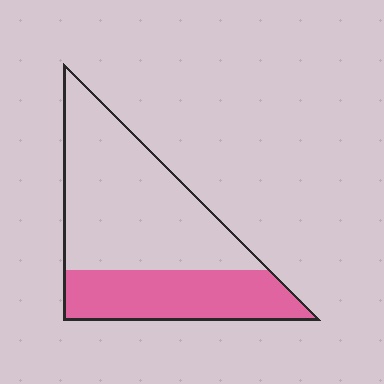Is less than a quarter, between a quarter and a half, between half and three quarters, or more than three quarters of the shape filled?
Between a quarter and a half.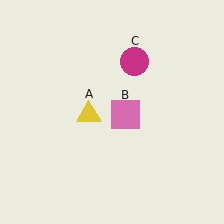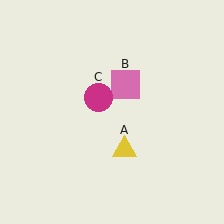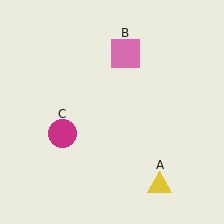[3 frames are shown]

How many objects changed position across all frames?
3 objects changed position: yellow triangle (object A), pink square (object B), magenta circle (object C).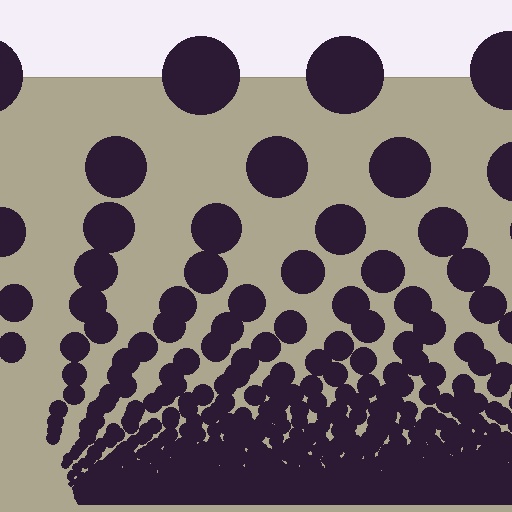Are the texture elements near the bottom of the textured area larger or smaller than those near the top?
Smaller. The gradient is inverted — elements near the bottom are smaller and denser.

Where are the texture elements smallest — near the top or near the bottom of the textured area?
Near the bottom.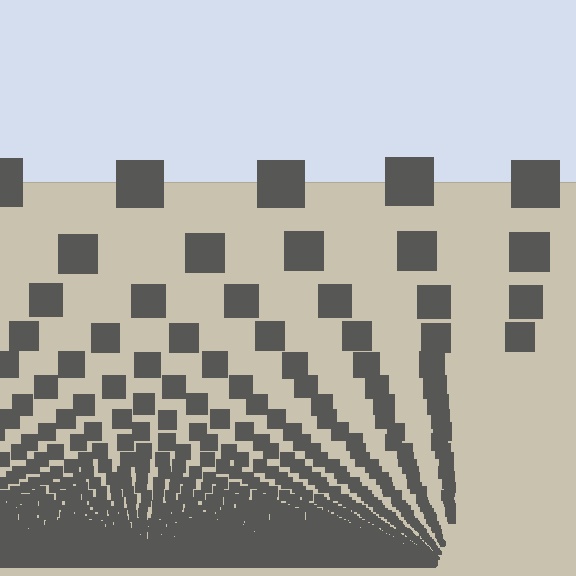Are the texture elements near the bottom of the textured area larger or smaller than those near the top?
Smaller. The gradient is inverted — elements near the bottom are smaller and denser.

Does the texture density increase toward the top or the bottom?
Density increases toward the bottom.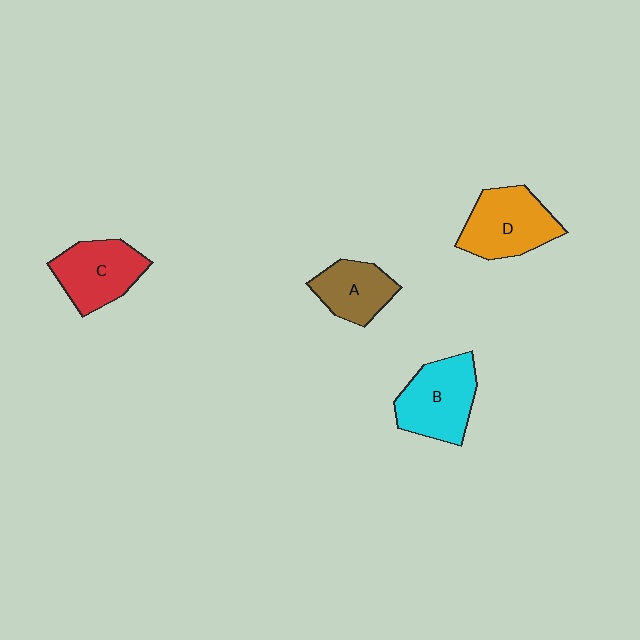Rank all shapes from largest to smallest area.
From largest to smallest: D (orange), B (cyan), C (red), A (brown).